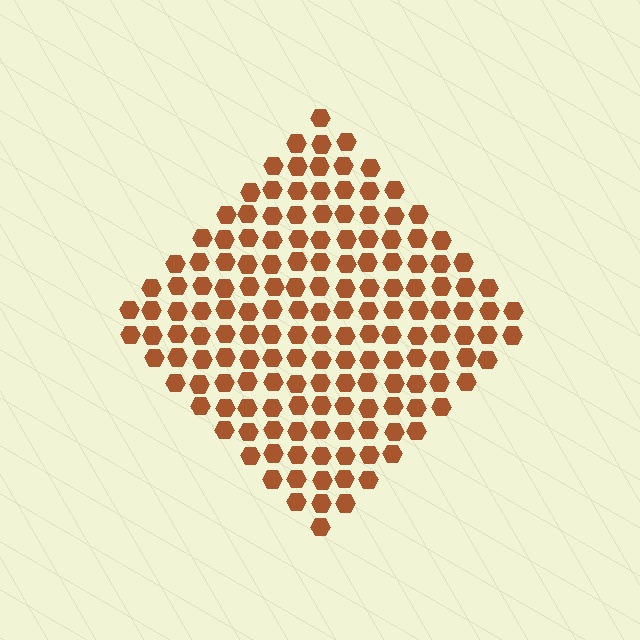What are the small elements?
The small elements are hexagons.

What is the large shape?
The large shape is a diamond.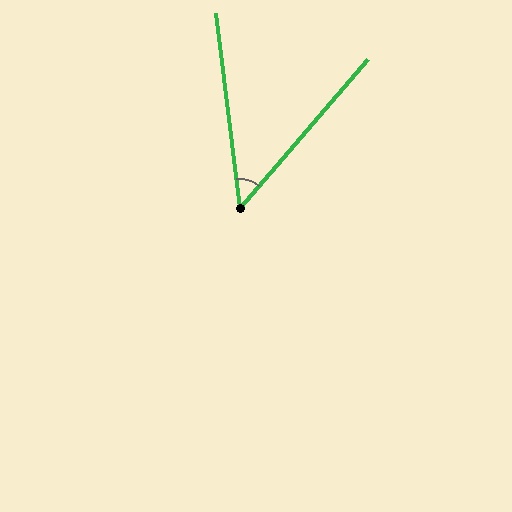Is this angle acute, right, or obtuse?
It is acute.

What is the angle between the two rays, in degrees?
Approximately 48 degrees.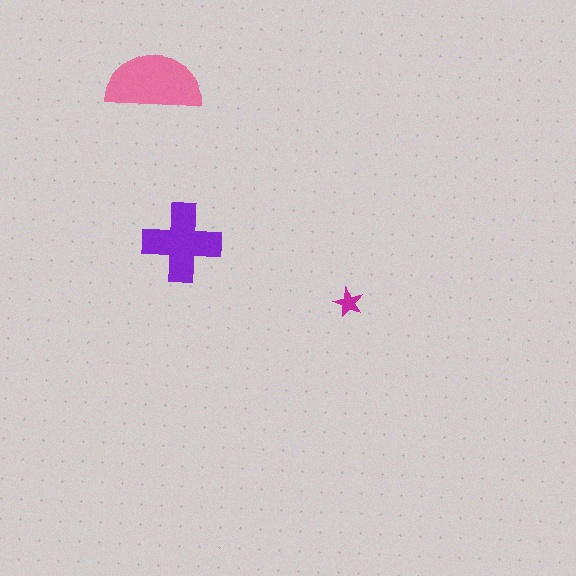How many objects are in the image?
There are 3 objects in the image.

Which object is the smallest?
The magenta star.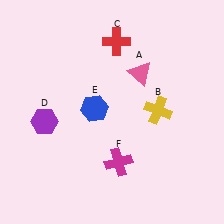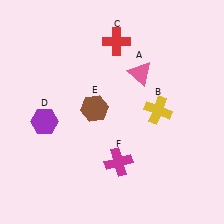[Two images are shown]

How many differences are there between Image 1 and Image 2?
There is 1 difference between the two images.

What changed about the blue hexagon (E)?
In Image 1, E is blue. In Image 2, it changed to brown.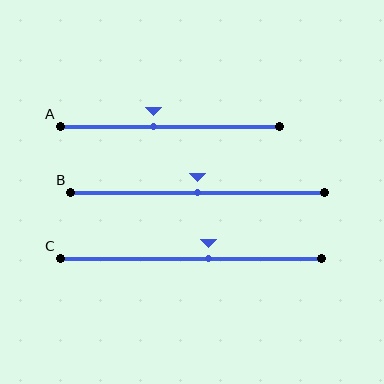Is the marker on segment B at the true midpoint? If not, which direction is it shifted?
Yes, the marker on segment B is at the true midpoint.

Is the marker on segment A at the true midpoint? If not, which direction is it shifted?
No, the marker on segment A is shifted to the left by about 7% of the segment length.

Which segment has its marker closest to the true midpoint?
Segment B has its marker closest to the true midpoint.